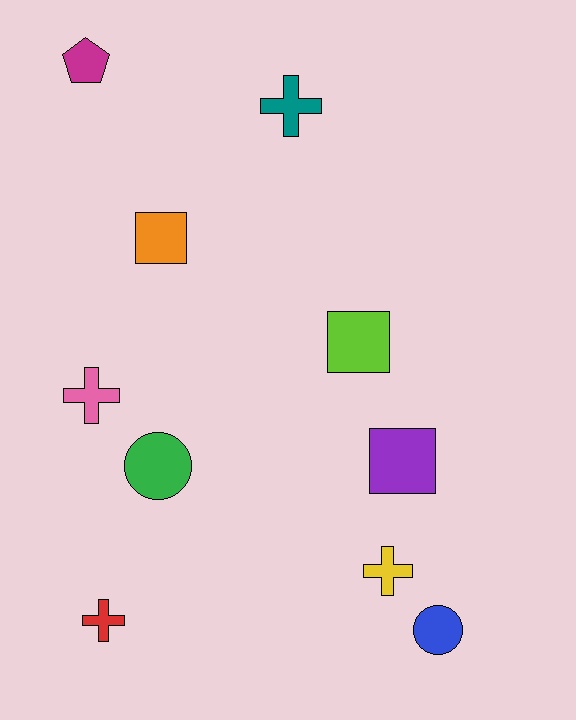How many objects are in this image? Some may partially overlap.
There are 10 objects.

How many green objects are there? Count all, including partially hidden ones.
There is 1 green object.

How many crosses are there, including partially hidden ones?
There are 4 crosses.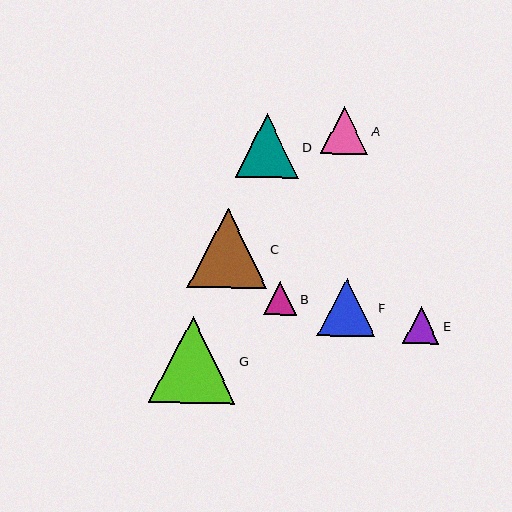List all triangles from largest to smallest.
From largest to smallest: G, C, D, F, A, E, B.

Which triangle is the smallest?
Triangle B is the smallest with a size of approximately 33 pixels.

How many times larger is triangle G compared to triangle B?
Triangle G is approximately 2.6 times the size of triangle B.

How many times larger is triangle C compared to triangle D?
Triangle C is approximately 1.2 times the size of triangle D.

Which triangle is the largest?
Triangle G is the largest with a size of approximately 87 pixels.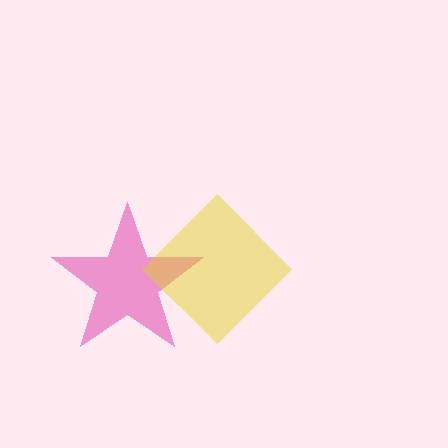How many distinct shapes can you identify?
There are 2 distinct shapes: a magenta star, a yellow diamond.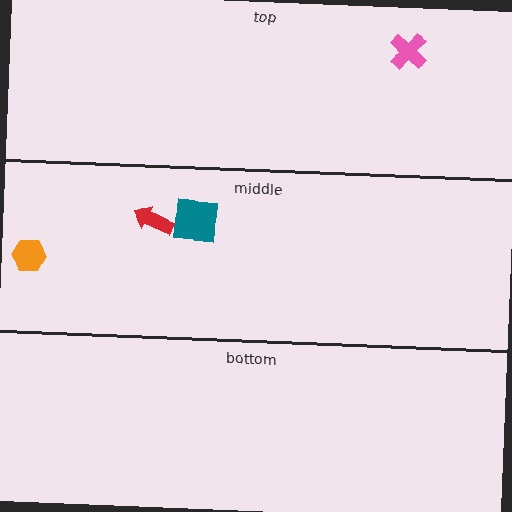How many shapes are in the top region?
1.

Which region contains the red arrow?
The middle region.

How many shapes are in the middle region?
3.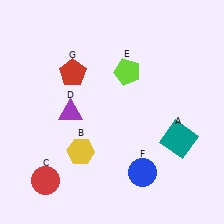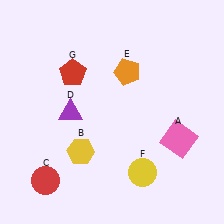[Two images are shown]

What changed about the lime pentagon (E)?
In Image 1, E is lime. In Image 2, it changed to orange.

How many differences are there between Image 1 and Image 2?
There are 3 differences between the two images.